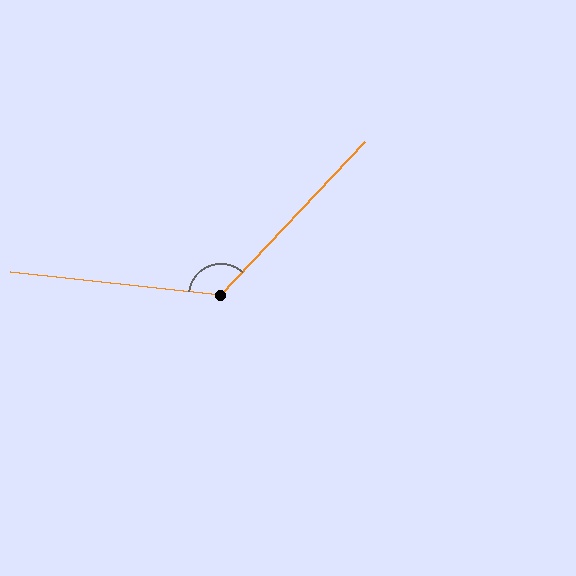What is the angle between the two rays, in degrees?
Approximately 127 degrees.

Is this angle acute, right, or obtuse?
It is obtuse.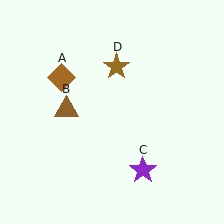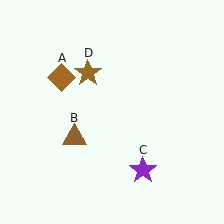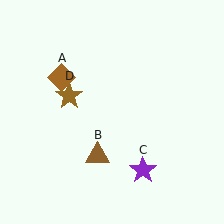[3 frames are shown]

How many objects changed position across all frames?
2 objects changed position: brown triangle (object B), brown star (object D).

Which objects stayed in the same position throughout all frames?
Brown diamond (object A) and purple star (object C) remained stationary.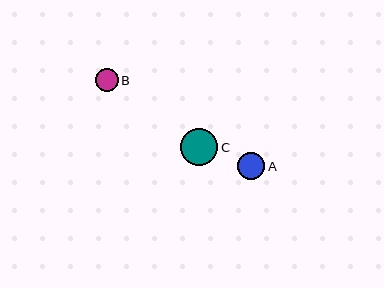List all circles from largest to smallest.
From largest to smallest: C, A, B.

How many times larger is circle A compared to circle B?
Circle A is approximately 1.2 times the size of circle B.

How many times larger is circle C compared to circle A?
Circle C is approximately 1.4 times the size of circle A.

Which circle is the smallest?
Circle B is the smallest with a size of approximately 23 pixels.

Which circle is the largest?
Circle C is the largest with a size of approximately 38 pixels.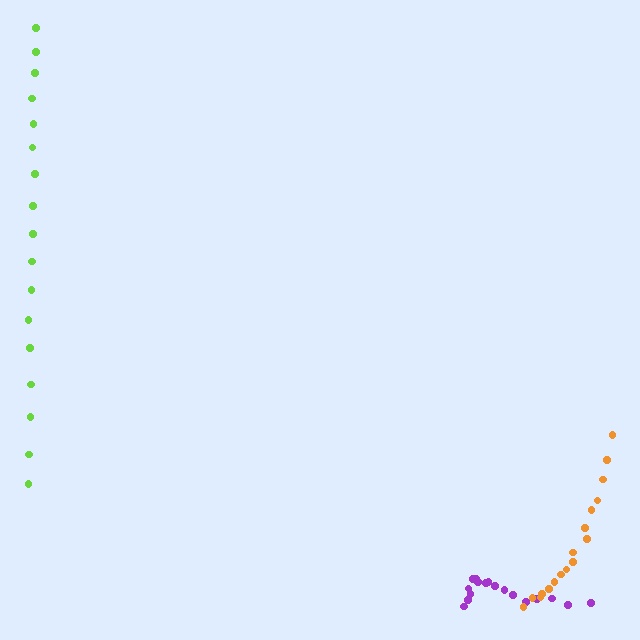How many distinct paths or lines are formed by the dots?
There are 3 distinct paths.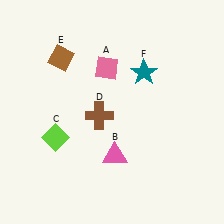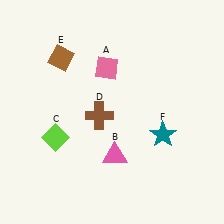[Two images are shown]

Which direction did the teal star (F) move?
The teal star (F) moved down.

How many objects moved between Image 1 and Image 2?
1 object moved between the two images.